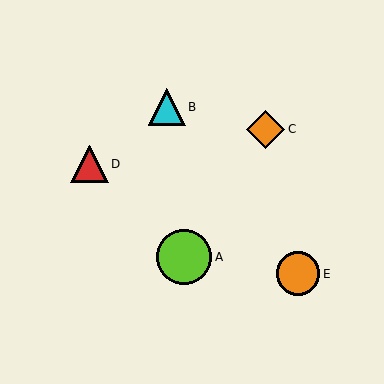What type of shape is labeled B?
Shape B is a cyan triangle.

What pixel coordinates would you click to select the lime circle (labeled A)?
Click at (184, 257) to select the lime circle A.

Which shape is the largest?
The lime circle (labeled A) is the largest.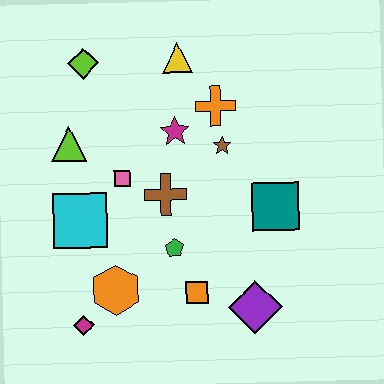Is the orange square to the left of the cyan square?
No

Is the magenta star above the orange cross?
No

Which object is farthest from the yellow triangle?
The magenta diamond is farthest from the yellow triangle.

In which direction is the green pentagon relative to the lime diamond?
The green pentagon is below the lime diamond.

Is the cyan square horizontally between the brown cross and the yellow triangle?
No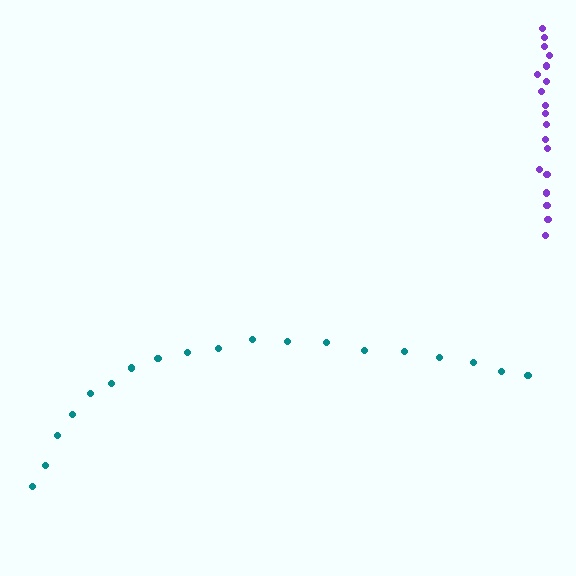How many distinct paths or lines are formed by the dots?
There are 2 distinct paths.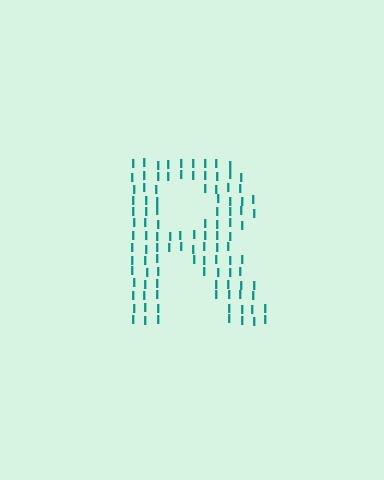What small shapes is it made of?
It is made of small letter I's.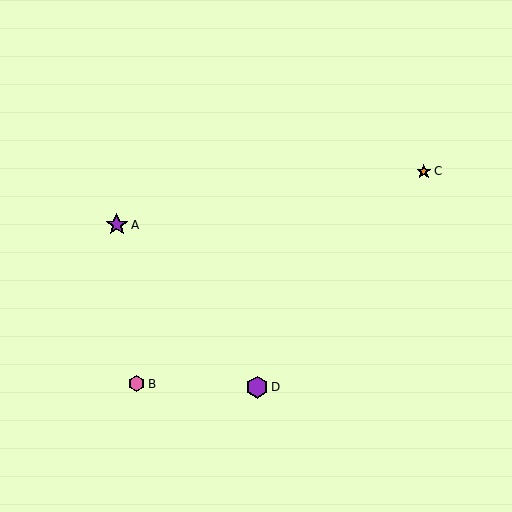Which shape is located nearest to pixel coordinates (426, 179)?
The orange star (labeled C) at (424, 171) is nearest to that location.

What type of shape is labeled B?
Shape B is a pink hexagon.